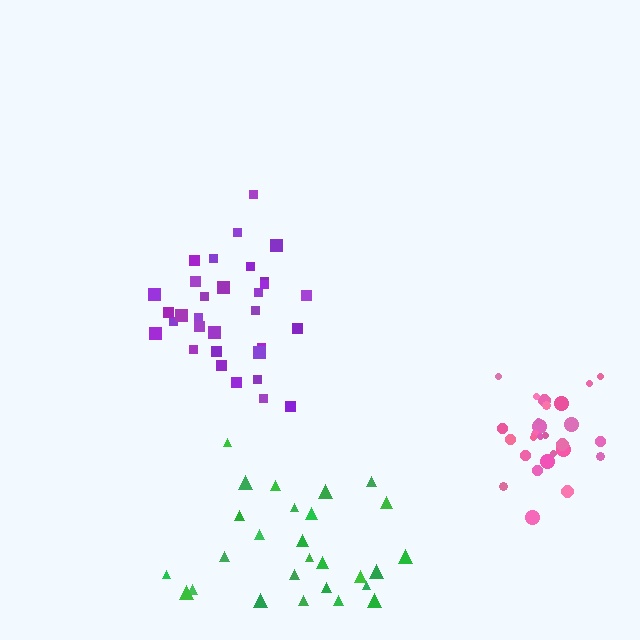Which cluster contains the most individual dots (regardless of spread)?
Purple (32).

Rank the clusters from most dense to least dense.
pink, purple, green.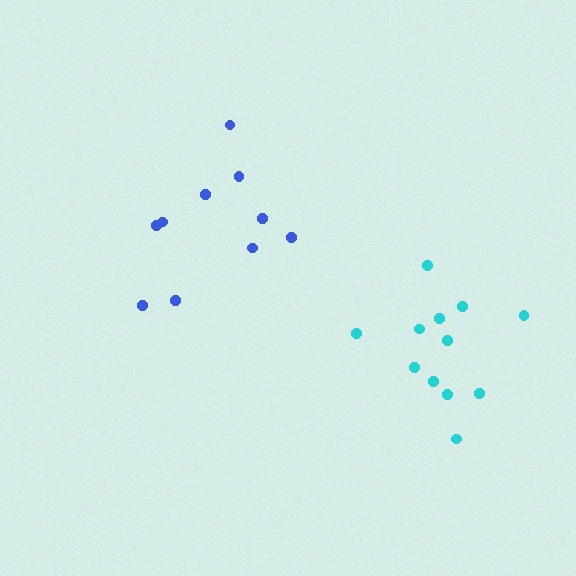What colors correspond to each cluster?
The clusters are colored: cyan, blue.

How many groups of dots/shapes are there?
There are 2 groups.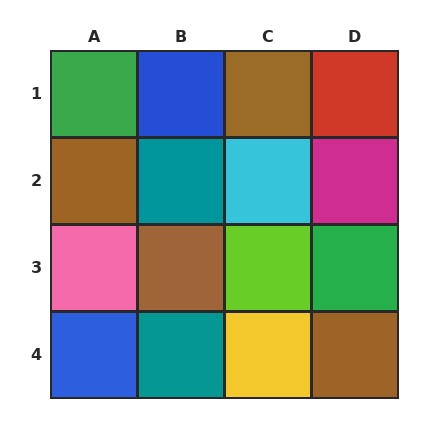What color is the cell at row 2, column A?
Brown.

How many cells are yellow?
1 cell is yellow.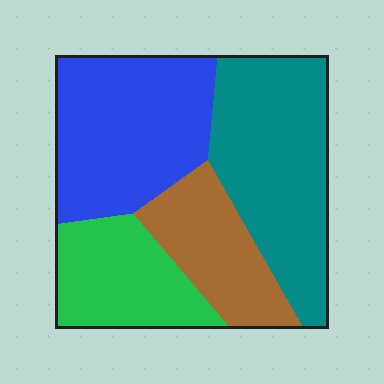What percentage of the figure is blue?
Blue takes up between a sixth and a third of the figure.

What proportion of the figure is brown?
Brown covers around 15% of the figure.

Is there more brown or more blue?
Blue.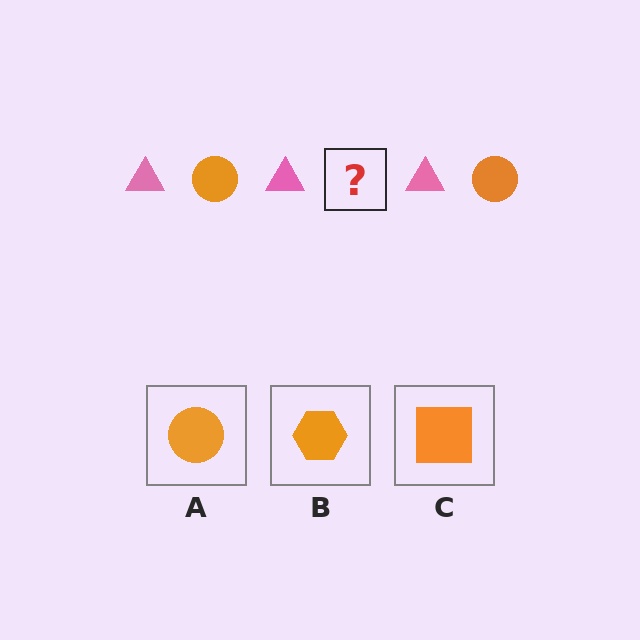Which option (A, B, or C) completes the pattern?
A.